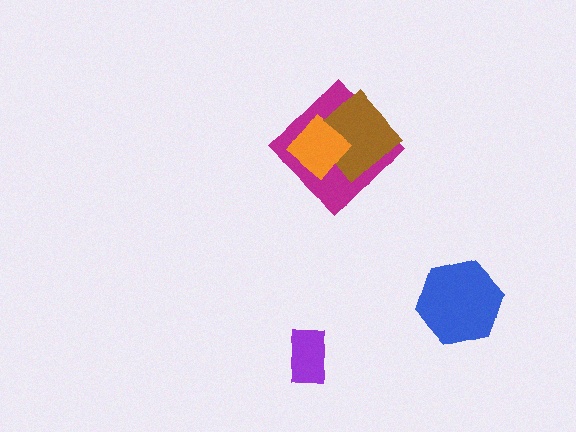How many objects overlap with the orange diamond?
2 objects overlap with the orange diamond.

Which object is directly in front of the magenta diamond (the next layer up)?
The brown diamond is directly in front of the magenta diamond.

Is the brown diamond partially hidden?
Yes, it is partially covered by another shape.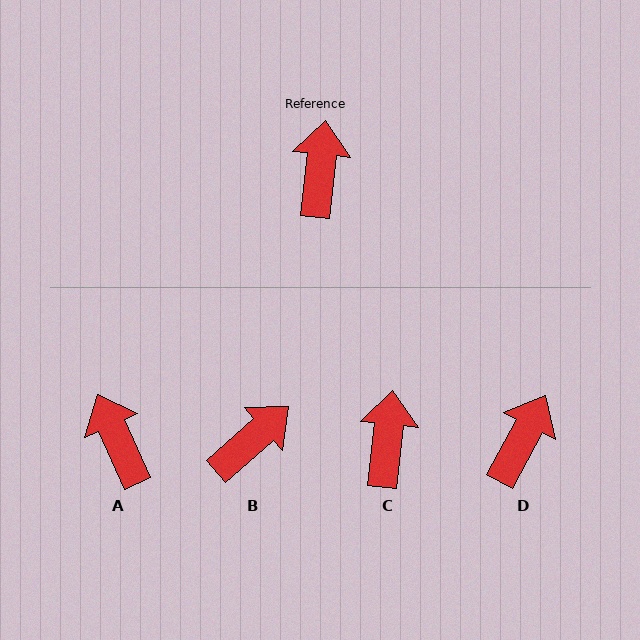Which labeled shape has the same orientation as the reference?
C.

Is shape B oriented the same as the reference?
No, it is off by about 42 degrees.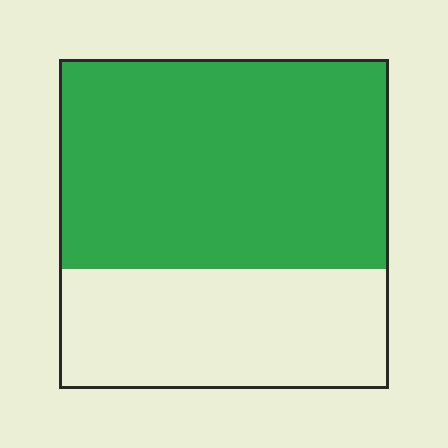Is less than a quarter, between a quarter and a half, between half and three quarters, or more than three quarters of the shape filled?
Between half and three quarters.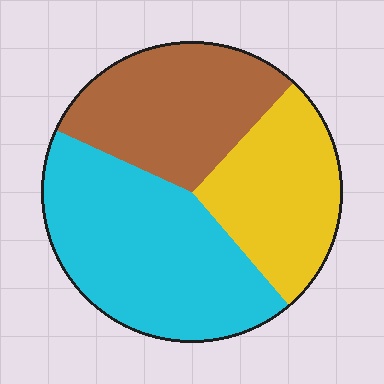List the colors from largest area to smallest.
From largest to smallest: cyan, brown, yellow.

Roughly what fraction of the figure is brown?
Brown covers around 30% of the figure.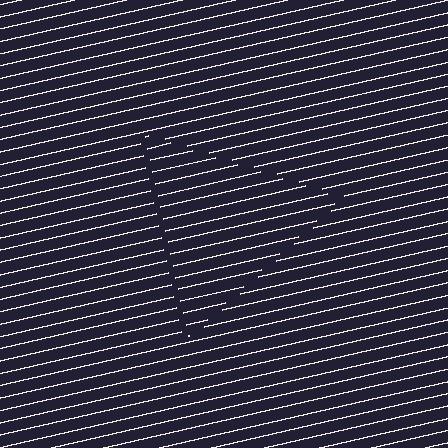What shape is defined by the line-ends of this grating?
An illusory triangle. The interior of the shape contains the same grating, shifted by half a period — the contour is defined by the phase discontinuity where line-ends from the inner and outer gratings abut.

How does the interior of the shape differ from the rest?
The interior of the shape contains the same grating, shifted by half a period — the contour is defined by the phase discontinuity where line-ends from the inner and outer gratings abut.